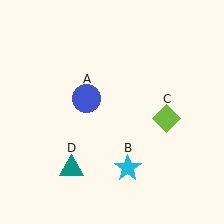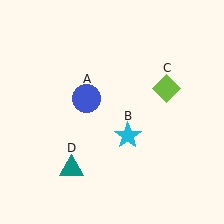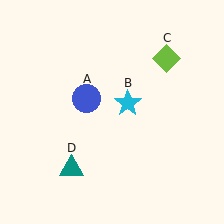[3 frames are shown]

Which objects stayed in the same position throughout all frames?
Blue circle (object A) and teal triangle (object D) remained stationary.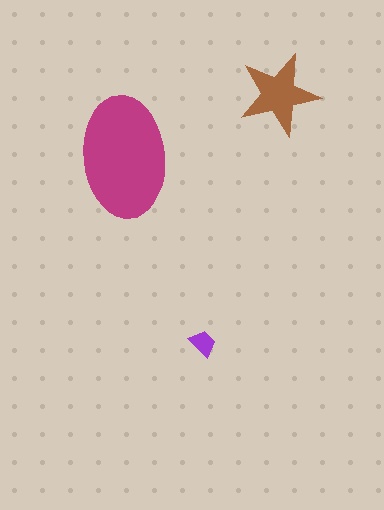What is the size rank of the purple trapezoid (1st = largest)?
3rd.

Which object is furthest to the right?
The brown star is rightmost.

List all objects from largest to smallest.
The magenta ellipse, the brown star, the purple trapezoid.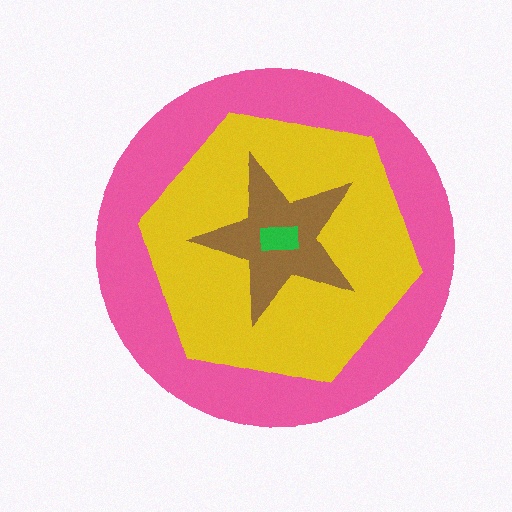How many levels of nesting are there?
4.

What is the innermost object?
The green rectangle.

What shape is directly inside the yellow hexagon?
The brown star.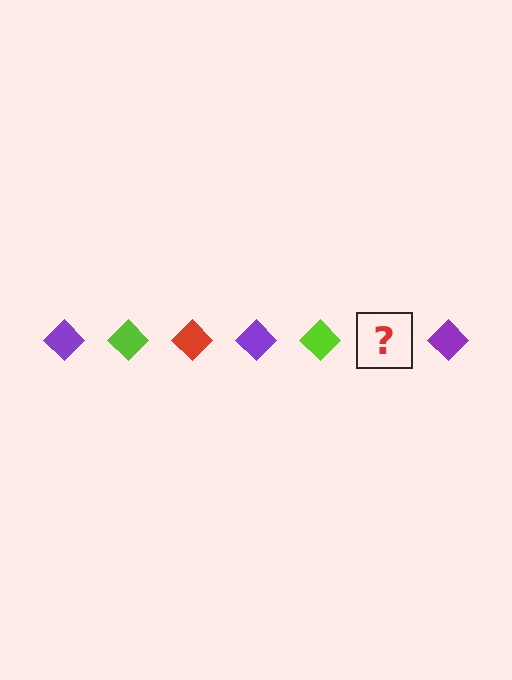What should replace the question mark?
The question mark should be replaced with a red diamond.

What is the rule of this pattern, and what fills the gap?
The rule is that the pattern cycles through purple, lime, red diamonds. The gap should be filled with a red diamond.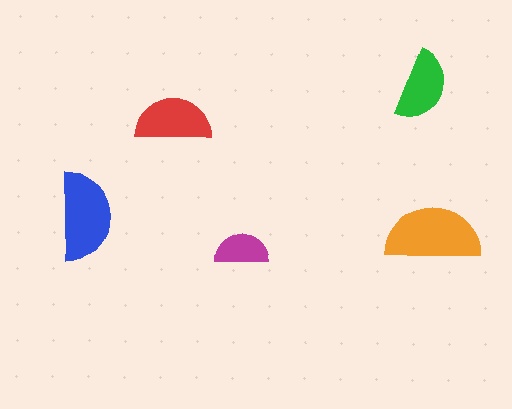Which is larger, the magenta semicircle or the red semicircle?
The red one.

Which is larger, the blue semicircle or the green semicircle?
The blue one.